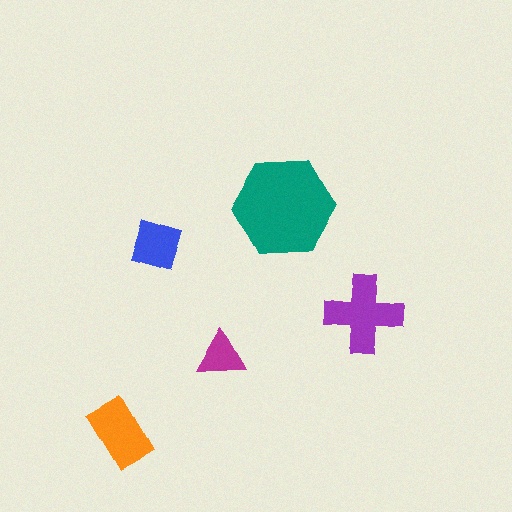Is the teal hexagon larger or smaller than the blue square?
Larger.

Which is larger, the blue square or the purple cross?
The purple cross.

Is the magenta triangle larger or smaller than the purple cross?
Smaller.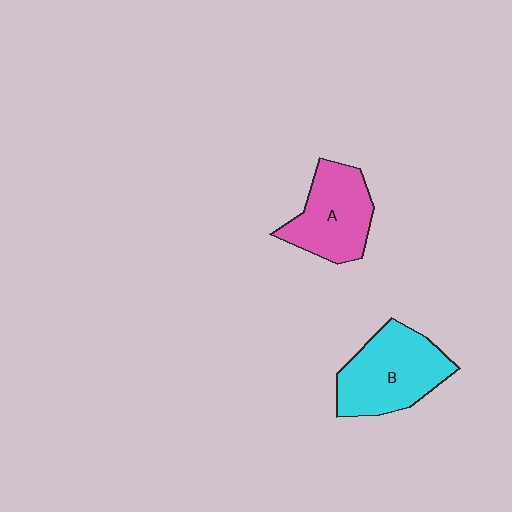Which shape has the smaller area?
Shape A (pink).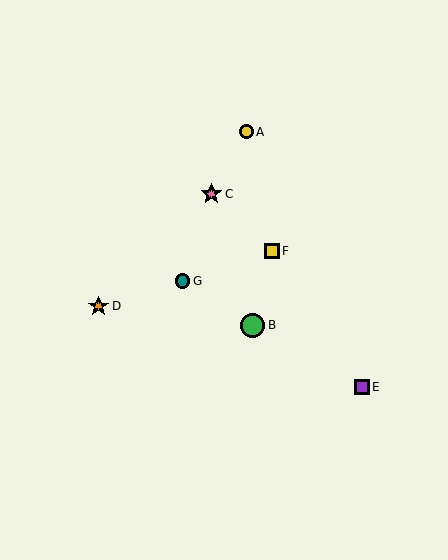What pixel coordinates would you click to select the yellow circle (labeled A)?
Click at (246, 132) to select the yellow circle A.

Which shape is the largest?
The green circle (labeled B) is the largest.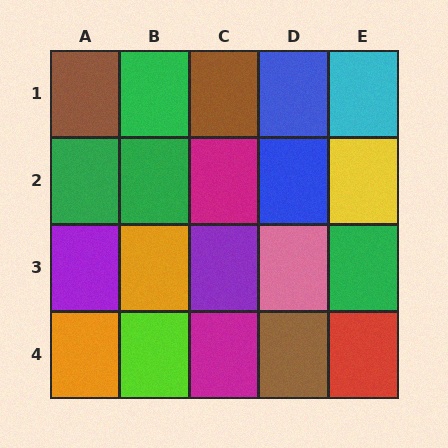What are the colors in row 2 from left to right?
Green, green, magenta, blue, yellow.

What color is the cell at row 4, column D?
Brown.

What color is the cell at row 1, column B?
Green.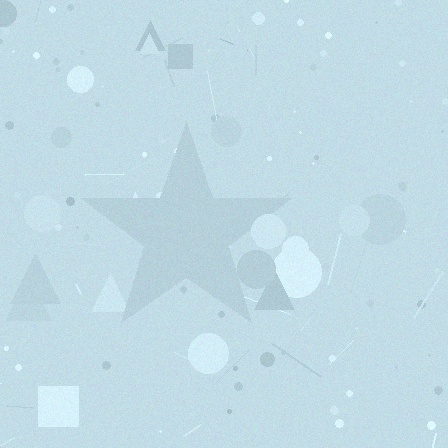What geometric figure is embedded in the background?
A star is embedded in the background.